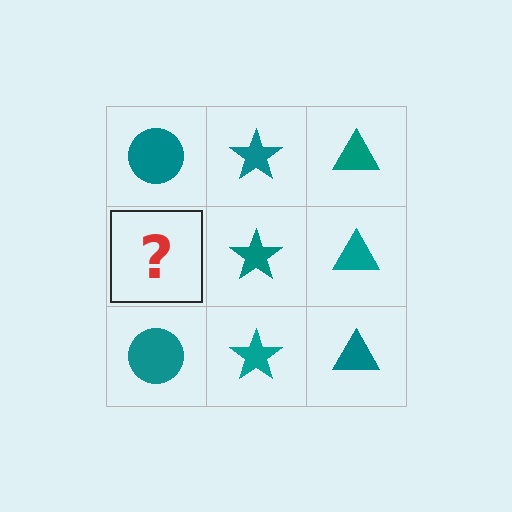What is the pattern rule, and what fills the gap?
The rule is that each column has a consistent shape. The gap should be filled with a teal circle.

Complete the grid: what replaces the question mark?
The question mark should be replaced with a teal circle.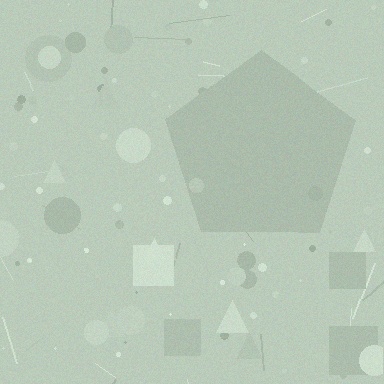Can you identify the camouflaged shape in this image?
The camouflaged shape is a pentagon.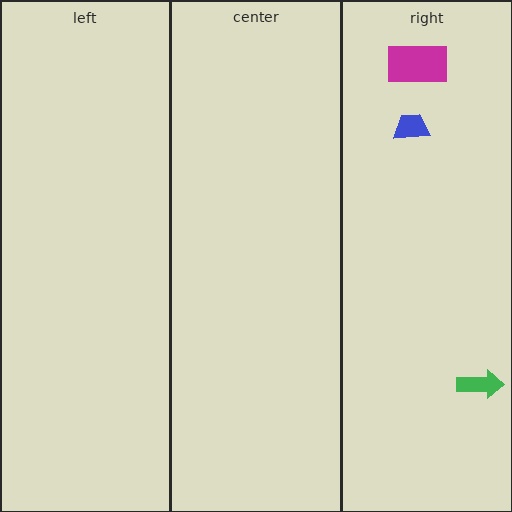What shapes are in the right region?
The green arrow, the blue trapezoid, the magenta rectangle.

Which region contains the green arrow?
The right region.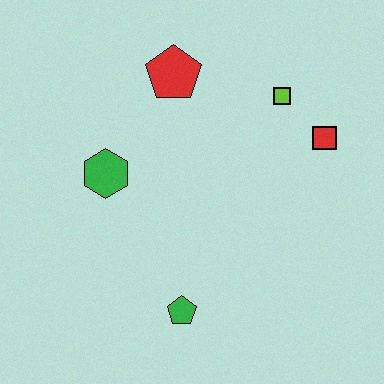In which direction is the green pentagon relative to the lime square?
The green pentagon is below the lime square.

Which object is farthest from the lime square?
The green pentagon is farthest from the lime square.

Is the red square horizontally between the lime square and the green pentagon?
No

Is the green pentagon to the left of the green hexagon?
No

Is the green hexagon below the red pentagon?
Yes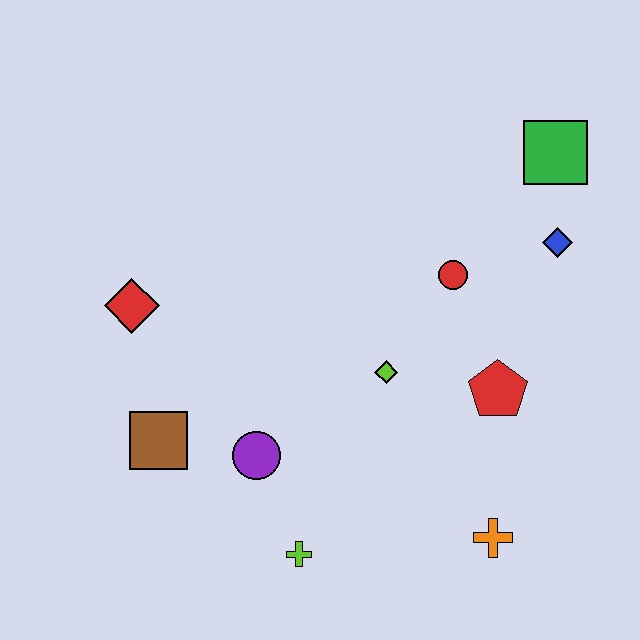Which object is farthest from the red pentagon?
The red diamond is farthest from the red pentagon.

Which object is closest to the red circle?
The blue diamond is closest to the red circle.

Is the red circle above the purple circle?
Yes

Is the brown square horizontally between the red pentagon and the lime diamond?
No